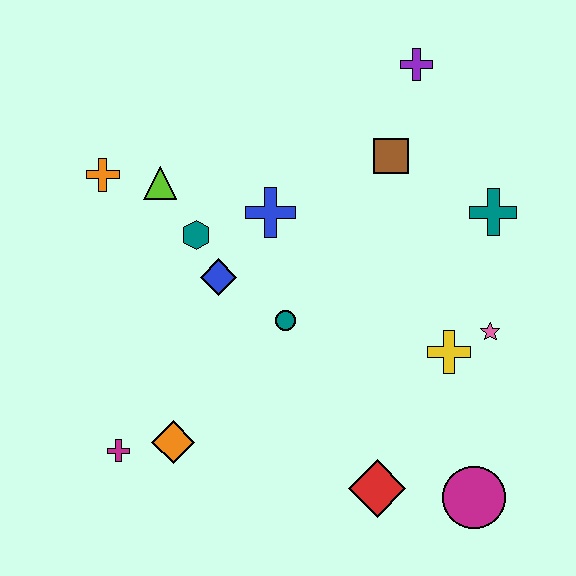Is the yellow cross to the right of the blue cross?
Yes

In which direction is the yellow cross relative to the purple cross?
The yellow cross is below the purple cross.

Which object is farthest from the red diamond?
The purple cross is farthest from the red diamond.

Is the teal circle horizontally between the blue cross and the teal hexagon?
No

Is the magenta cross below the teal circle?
Yes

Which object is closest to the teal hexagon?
The blue diamond is closest to the teal hexagon.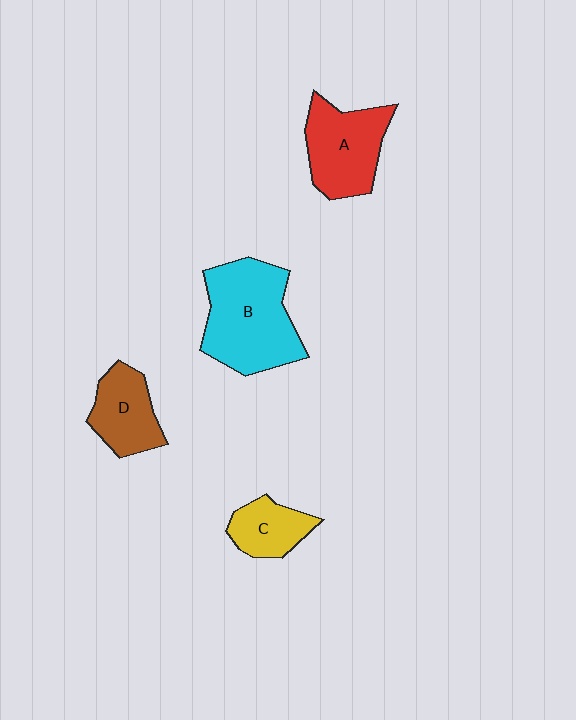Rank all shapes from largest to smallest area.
From largest to smallest: B (cyan), A (red), D (brown), C (yellow).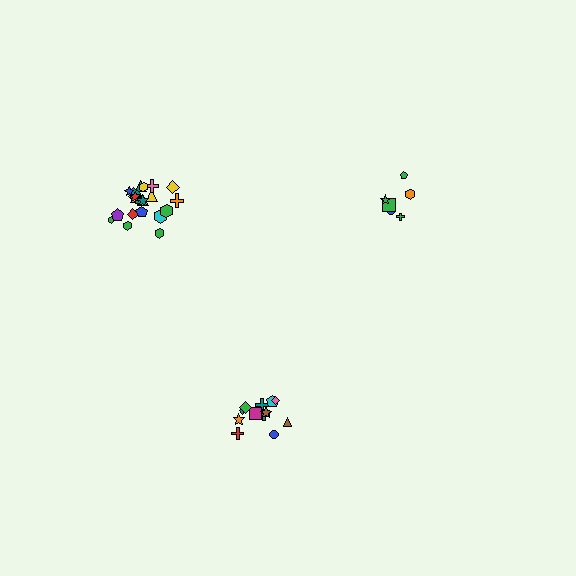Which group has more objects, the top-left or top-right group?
The top-left group.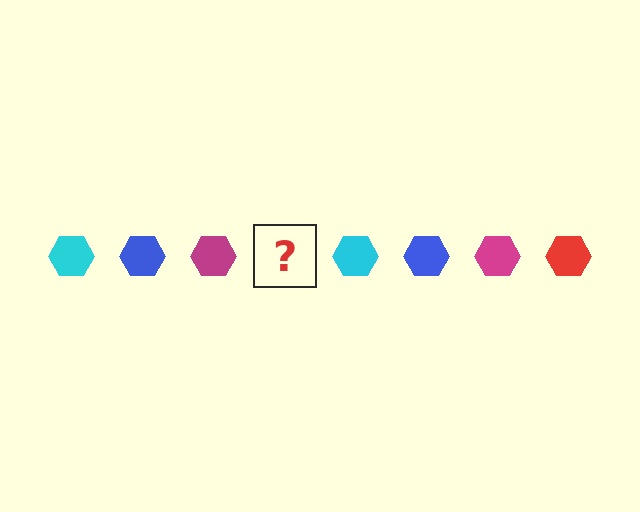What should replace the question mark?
The question mark should be replaced with a red hexagon.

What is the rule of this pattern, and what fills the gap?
The rule is that the pattern cycles through cyan, blue, magenta, red hexagons. The gap should be filled with a red hexagon.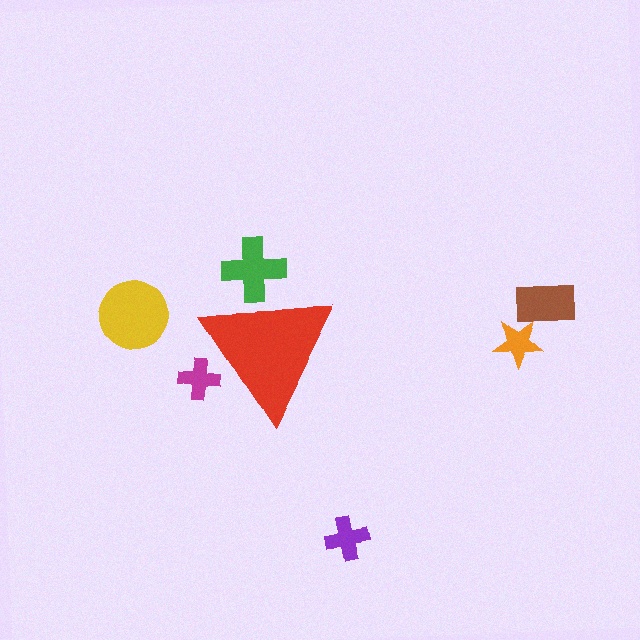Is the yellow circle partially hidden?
No, the yellow circle is fully visible.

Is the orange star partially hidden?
No, the orange star is fully visible.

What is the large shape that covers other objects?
A red triangle.